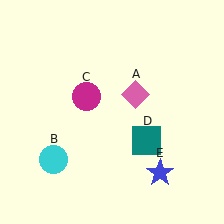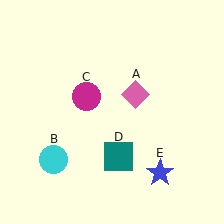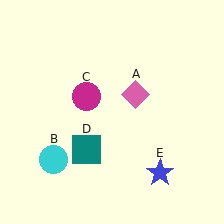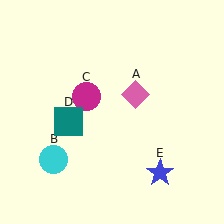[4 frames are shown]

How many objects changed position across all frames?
1 object changed position: teal square (object D).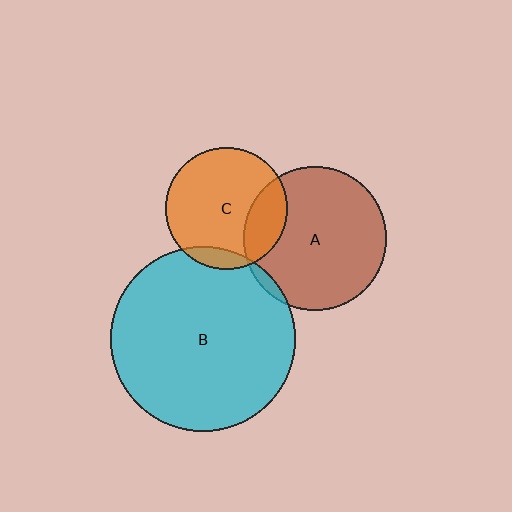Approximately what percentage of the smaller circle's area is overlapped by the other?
Approximately 20%.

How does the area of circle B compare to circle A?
Approximately 1.6 times.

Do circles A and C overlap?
Yes.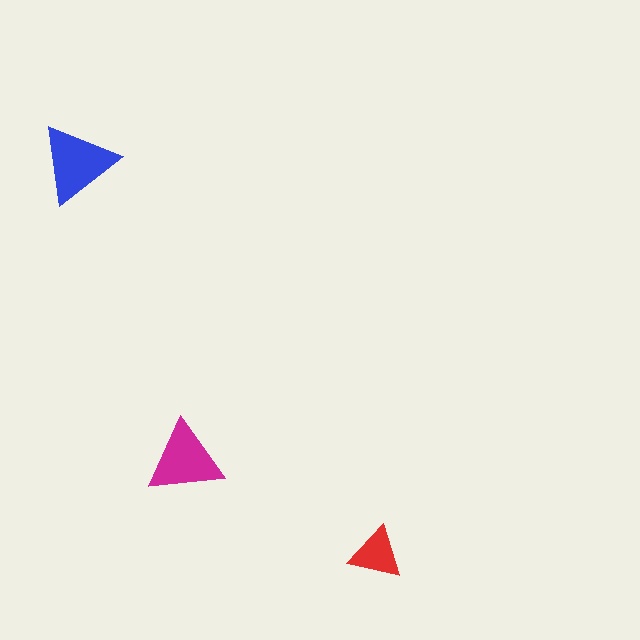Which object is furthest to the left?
The blue triangle is leftmost.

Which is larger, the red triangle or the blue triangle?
The blue one.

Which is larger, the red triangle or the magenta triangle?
The magenta one.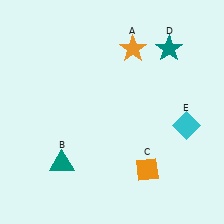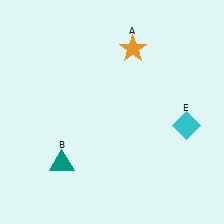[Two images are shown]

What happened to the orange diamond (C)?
The orange diamond (C) was removed in Image 2. It was in the bottom-right area of Image 1.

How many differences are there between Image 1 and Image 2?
There are 2 differences between the two images.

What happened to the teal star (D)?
The teal star (D) was removed in Image 2. It was in the top-right area of Image 1.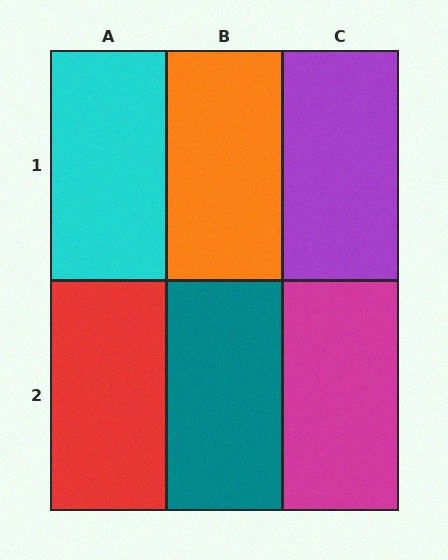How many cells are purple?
1 cell is purple.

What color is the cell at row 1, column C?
Purple.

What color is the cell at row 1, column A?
Cyan.